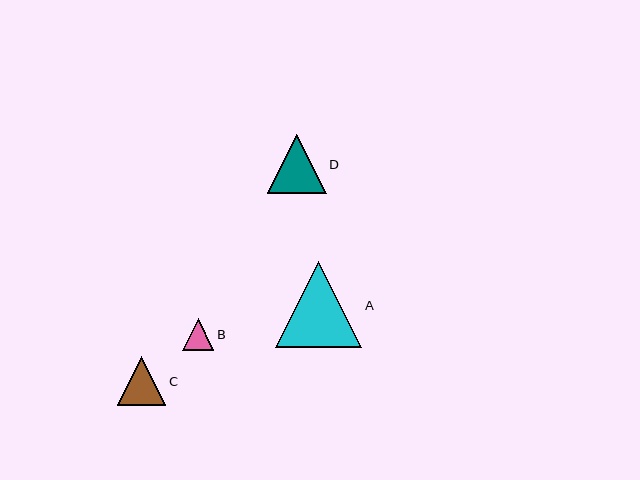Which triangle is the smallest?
Triangle B is the smallest with a size of approximately 32 pixels.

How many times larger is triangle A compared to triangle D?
Triangle A is approximately 1.5 times the size of triangle D.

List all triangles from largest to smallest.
From largest to smallest: A, D, C, B.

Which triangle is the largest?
Triangle A is the largest with a size of approximately 86 pixels.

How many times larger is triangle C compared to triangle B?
Triangle C is approximately 1.5 times the size of triangle B.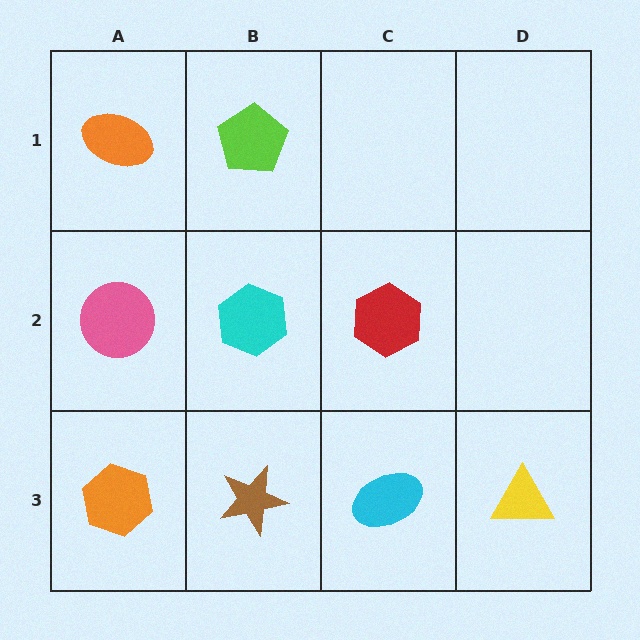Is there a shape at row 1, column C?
No, that cell is empty.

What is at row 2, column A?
A pink circle.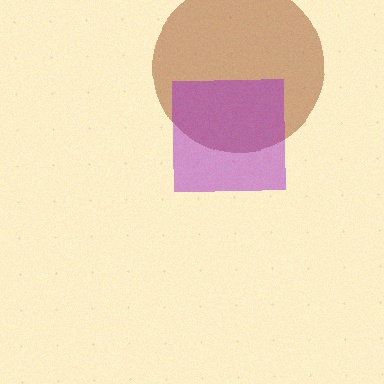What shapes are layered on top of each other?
The layered shapes are: a brown circle, a purple square.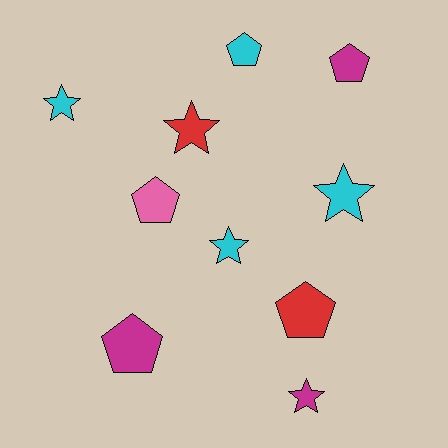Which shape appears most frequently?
Star, with 5 objects.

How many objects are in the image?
There are 10 objects.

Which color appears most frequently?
Cyan, with 4 objects.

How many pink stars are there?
There are no pink stars.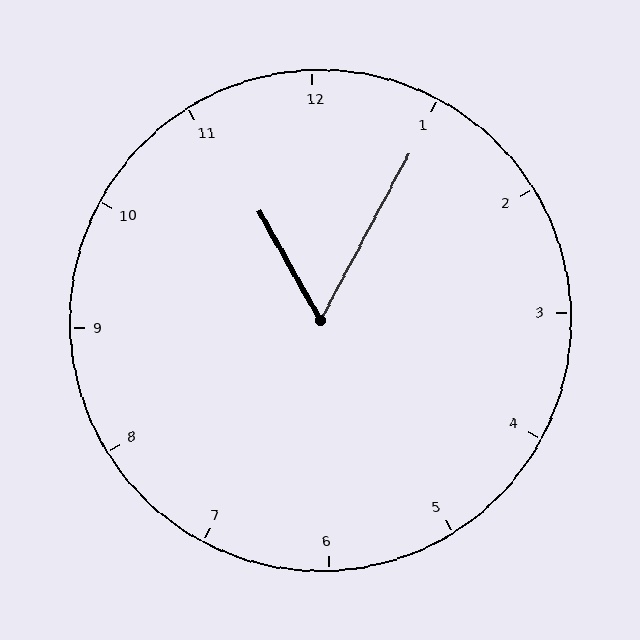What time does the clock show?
11:05.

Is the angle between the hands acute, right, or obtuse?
It is acute.